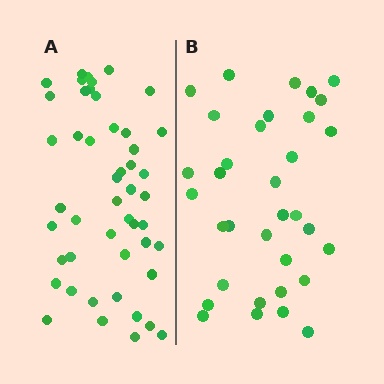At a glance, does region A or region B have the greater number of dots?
Region A (the left region) has more dots.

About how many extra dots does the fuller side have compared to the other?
Region A has approximately 15 more dots than region B.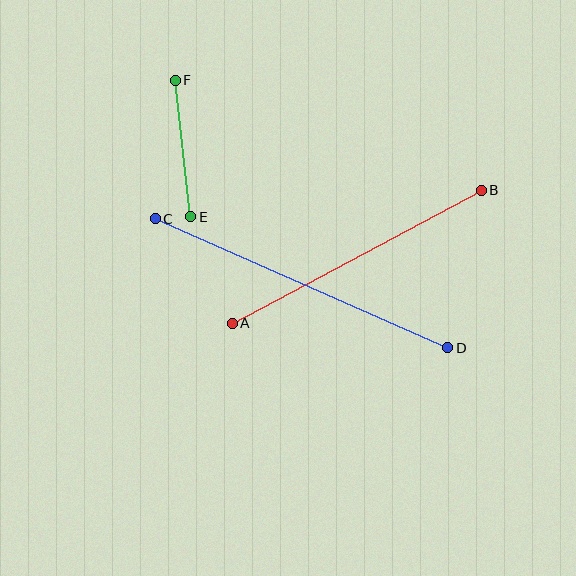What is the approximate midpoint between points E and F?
The midpoint is at approximately (183, 148) pixels.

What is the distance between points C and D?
The distance is approximately 319 pixels.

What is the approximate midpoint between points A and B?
The midpoint is at approximately (357, 257) pixels.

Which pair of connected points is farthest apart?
Points C and D are farthest apart.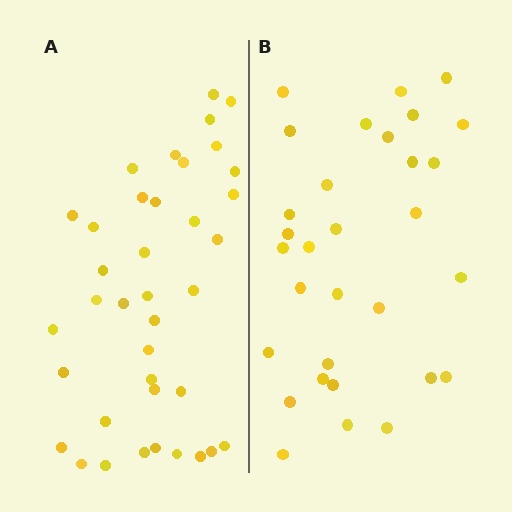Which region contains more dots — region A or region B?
Region A (the left region) has more dots.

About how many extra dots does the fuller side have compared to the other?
Region A has roughly 8 or so more dots than region B.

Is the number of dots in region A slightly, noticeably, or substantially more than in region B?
Region A has only slightly more — the two regions are fairly close. The ratio is roughly 1.2 to 1.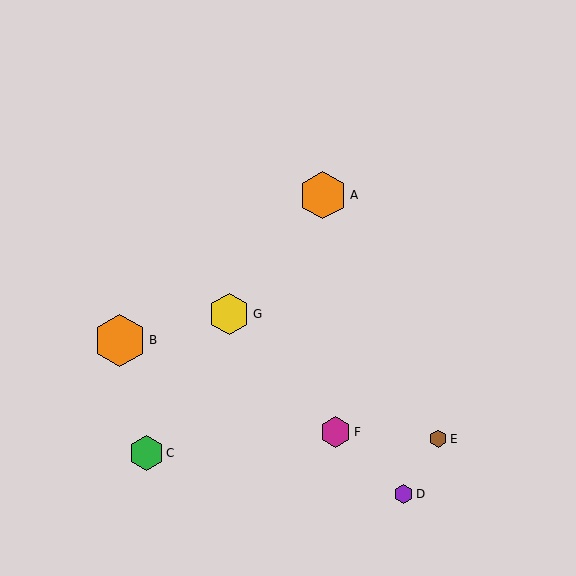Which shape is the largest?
The orange hexagon (labeled B) is the largest.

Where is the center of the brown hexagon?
The center of the brown hexagon is at (438, 439).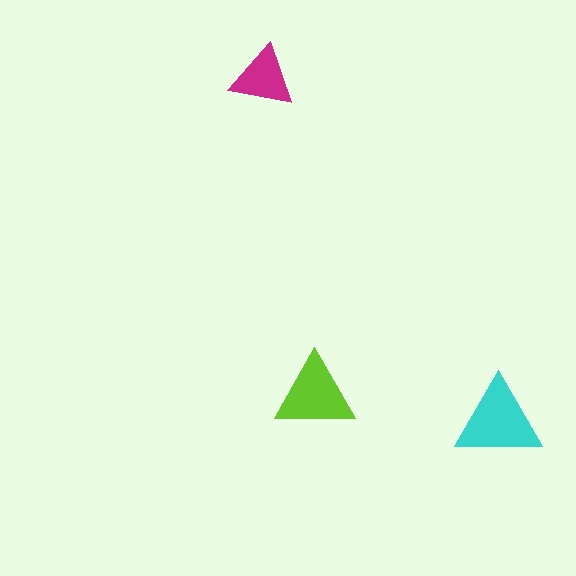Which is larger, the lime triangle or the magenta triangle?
The lime one.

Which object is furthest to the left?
The magenta triangle is leftmost.